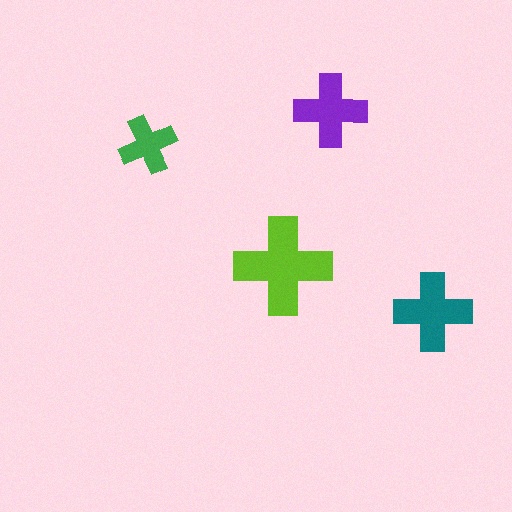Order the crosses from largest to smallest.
the lime one, the teal one, the purple one, the green one.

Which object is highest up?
The purple cross is topmost.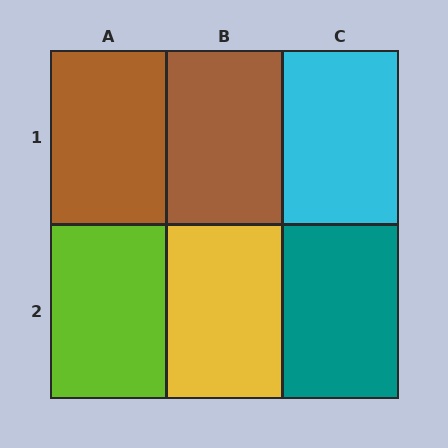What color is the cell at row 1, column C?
Cyan.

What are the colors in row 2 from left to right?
Lime, yellow, teal.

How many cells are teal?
1 cell is teal.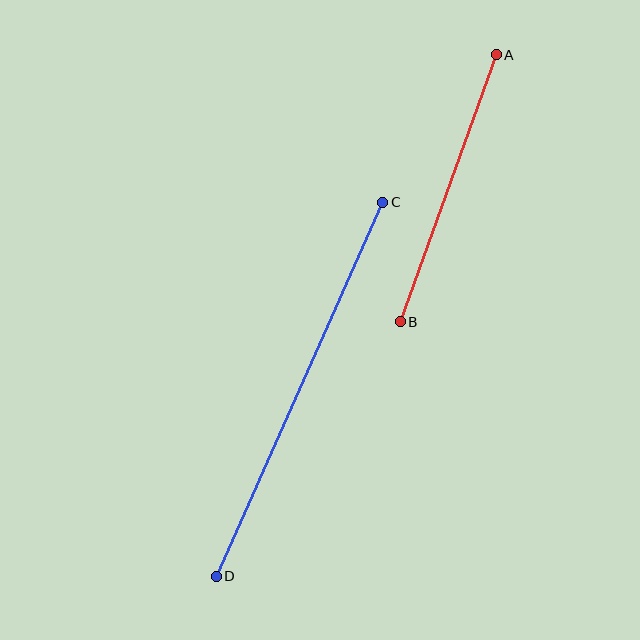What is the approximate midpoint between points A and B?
The midpoint is at approximately (448, 188) pixels.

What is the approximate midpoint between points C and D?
The midpoint is at approximately (299, 389) pixels.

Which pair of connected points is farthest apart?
Points C and D are farthest apart.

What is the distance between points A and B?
The distance is approximately 284 pixels.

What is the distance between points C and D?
The distance is approximately 409 pixels.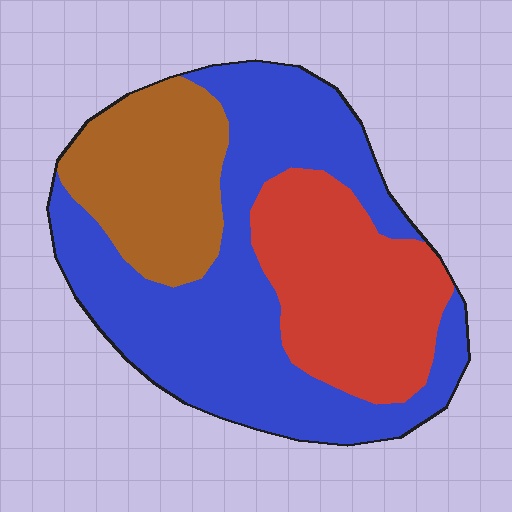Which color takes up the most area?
Blue, at roughly 50%.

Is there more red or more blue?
Blue.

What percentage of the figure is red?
Red covers about 25% of the figure.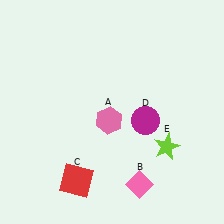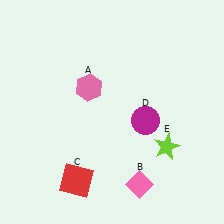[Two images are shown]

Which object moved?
The pink hexagon (A) moved up.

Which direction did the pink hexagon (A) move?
The pink hexagon (A) moved up.